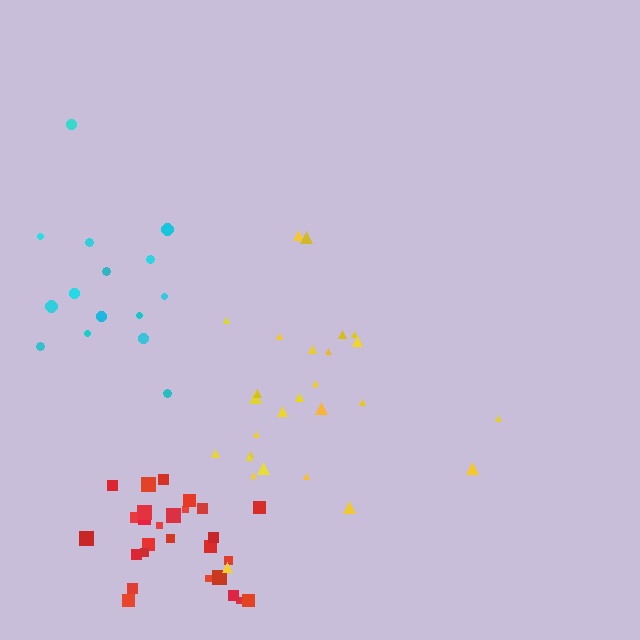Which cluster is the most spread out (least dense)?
Cyan.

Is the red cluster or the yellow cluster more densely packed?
Red.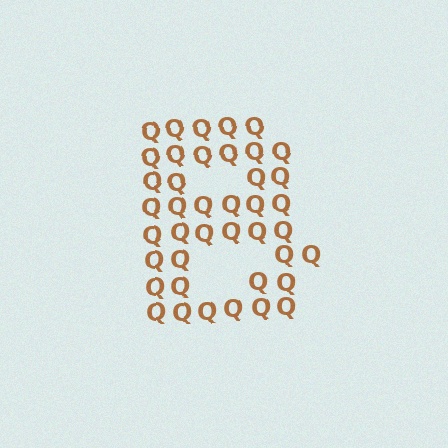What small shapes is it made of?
It is made of small letter Q's.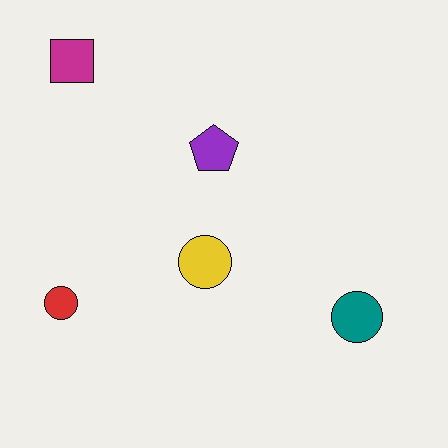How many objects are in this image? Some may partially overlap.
There are 5 objects.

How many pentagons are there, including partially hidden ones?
There is 1 pentagon.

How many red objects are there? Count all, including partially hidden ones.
There is 1 red object.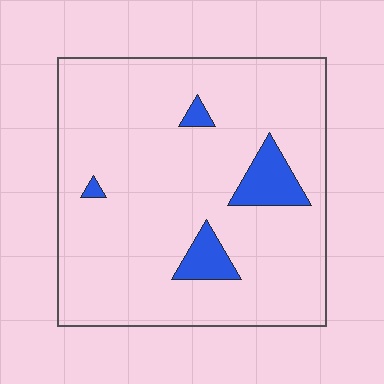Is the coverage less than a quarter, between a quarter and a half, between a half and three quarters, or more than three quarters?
Less than a quarter.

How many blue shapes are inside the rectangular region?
4.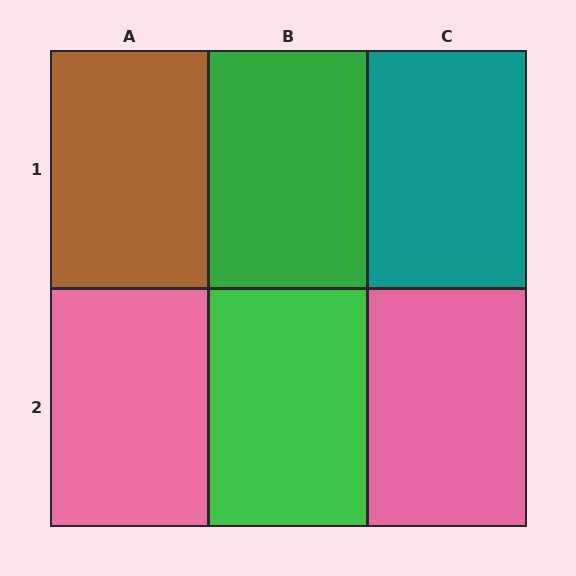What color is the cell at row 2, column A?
Pink.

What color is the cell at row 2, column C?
Pink.